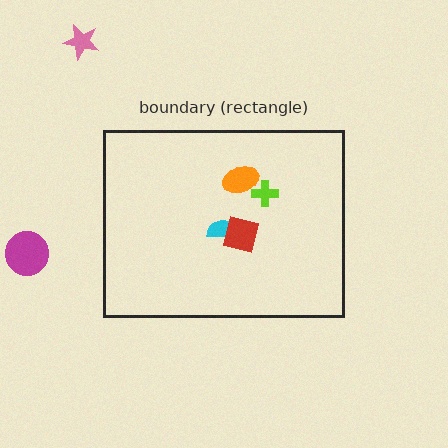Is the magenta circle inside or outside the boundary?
Outside.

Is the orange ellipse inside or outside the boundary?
Inside.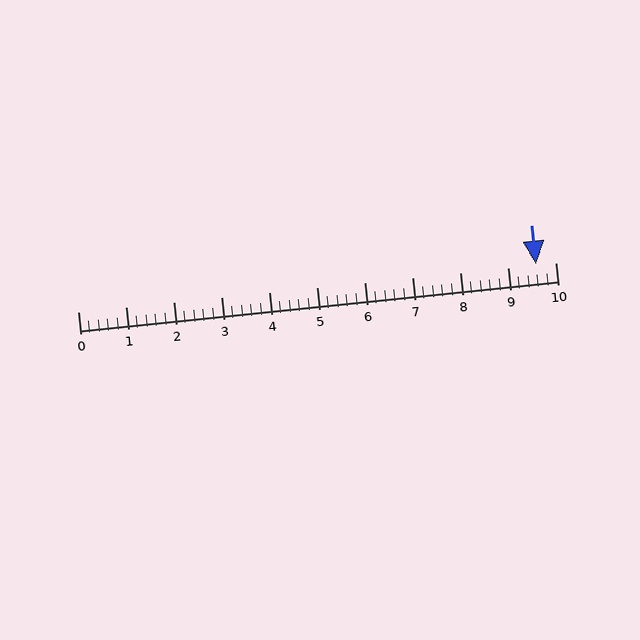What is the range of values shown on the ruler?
The ruler shows values from 0 to 10.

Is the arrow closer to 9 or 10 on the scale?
The arrow is closer to 10.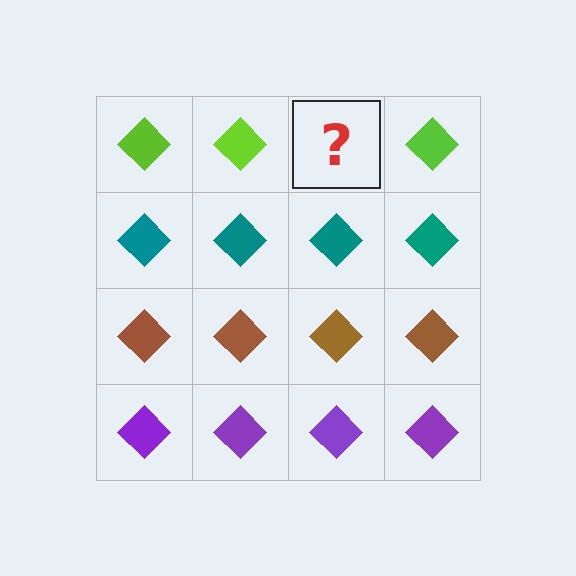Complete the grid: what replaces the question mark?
The question mark should be replaced with a lime diamond.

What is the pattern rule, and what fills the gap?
The rule is that each row has a consistent color. The gap should be filled with a lime diamond.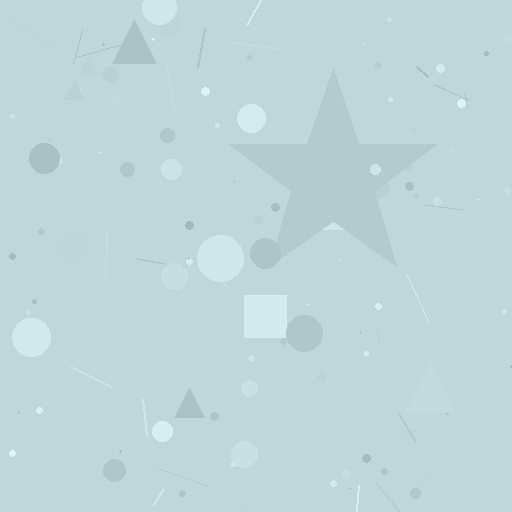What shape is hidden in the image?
A star is hidden in the image.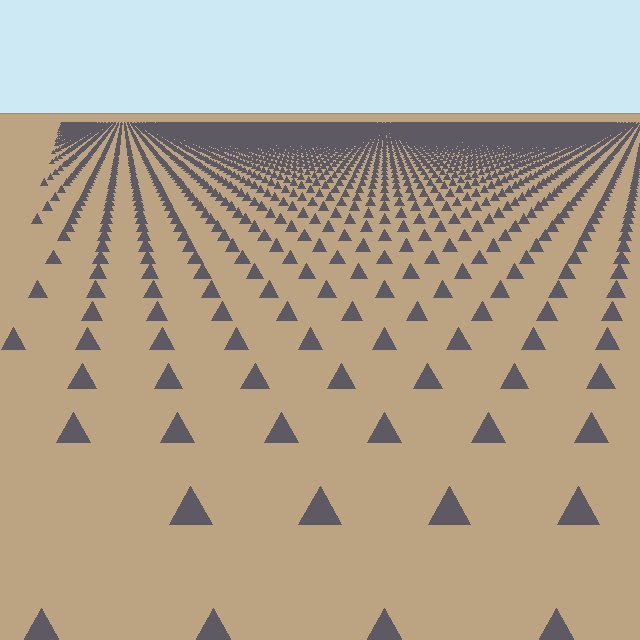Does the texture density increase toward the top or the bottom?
Density increases toward the top.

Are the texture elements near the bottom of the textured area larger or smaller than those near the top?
Larger. Near the bottom, elements are closer to the viewer and appear at a bigger on-screen size.